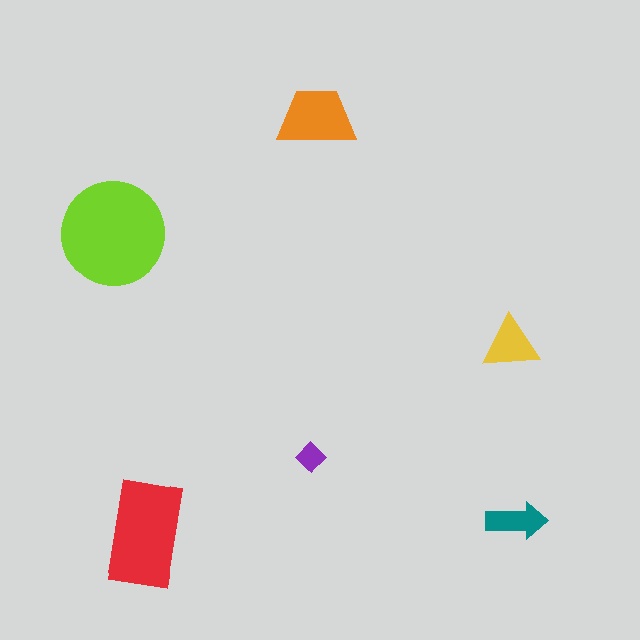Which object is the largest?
The lime circle.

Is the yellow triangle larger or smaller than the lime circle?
Smaller.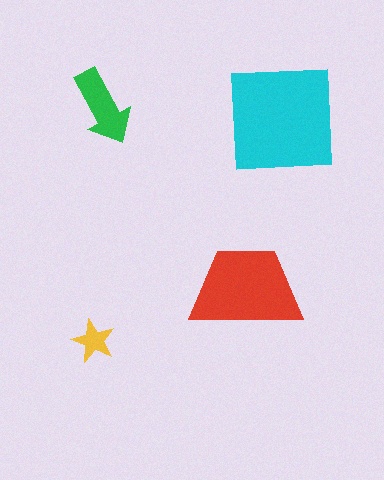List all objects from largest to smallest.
The cyan square, the red trapezoid, the green arrow, the yellow star.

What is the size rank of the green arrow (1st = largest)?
3rd.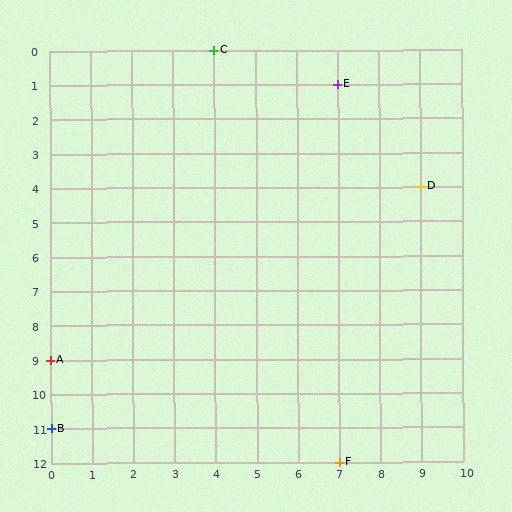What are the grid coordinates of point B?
Point B is at grid coordinates (0, 11).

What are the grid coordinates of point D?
Point D is at grid coordinates (9, 4).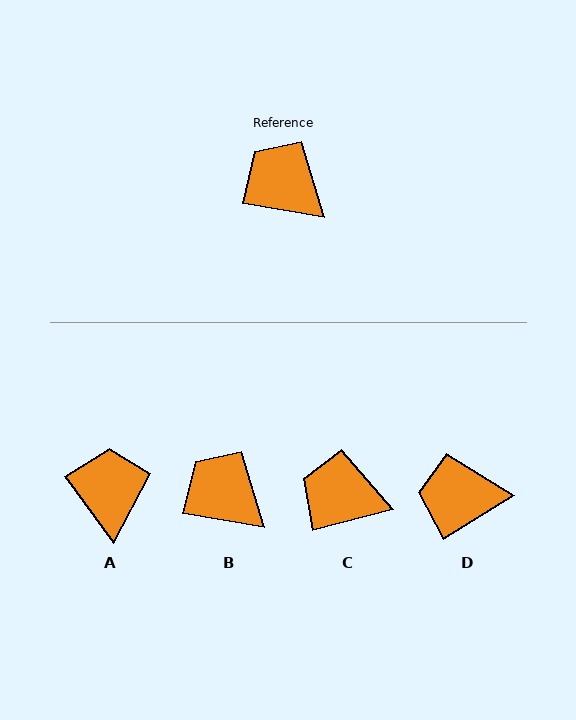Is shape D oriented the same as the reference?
No, it is off by about 41 degrees.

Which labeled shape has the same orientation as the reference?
B.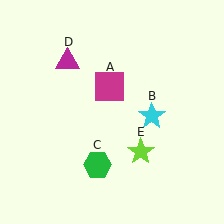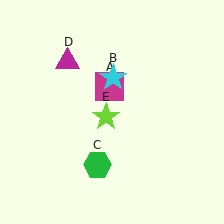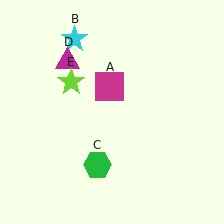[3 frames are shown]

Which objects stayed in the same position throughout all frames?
Magenta square (object A) and green hexagon (object C) and magenta triangle (object D) remained stationary.